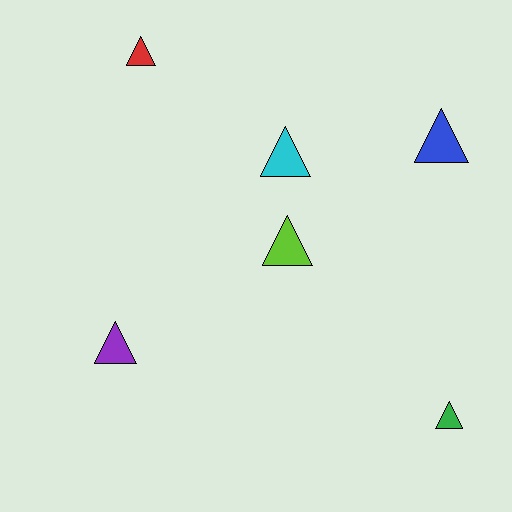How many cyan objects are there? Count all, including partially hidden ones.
There is 1 cyan object.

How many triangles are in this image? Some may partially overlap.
There are 6 triangles.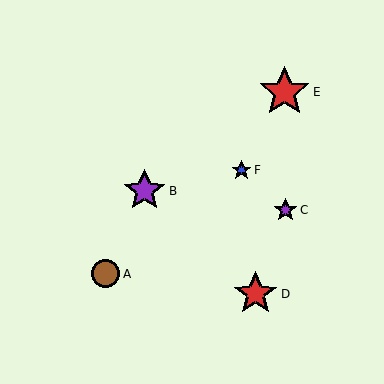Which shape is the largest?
The red star (labeled E) is the largest.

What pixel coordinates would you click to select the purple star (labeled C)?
Click at (285, 210) to select the purple star C.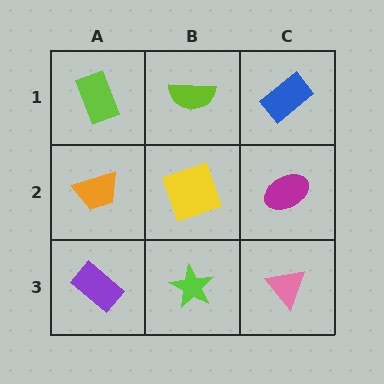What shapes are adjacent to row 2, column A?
A lime rectangle (row 1, column A), a purple rectangle (row 3, column A), a yellow square (row 2, column B).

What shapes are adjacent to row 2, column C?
A blue rectangle (row 1, column C), a pink triangle (row 3, column C), a yellow square (row 2, column B).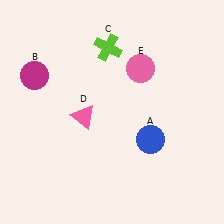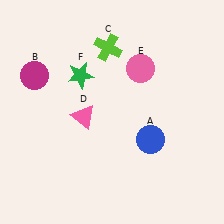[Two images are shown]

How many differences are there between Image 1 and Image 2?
There is 1 difference between the two images.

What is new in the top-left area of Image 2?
A green star (F) was added in the top-left area of Image 2.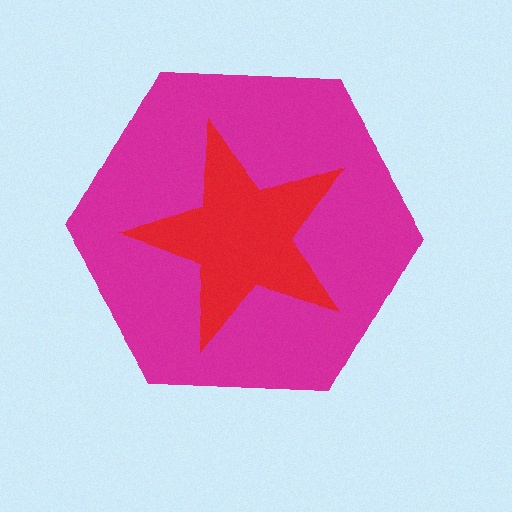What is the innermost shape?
The red star.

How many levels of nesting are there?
2.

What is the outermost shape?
The magenta hexagon.